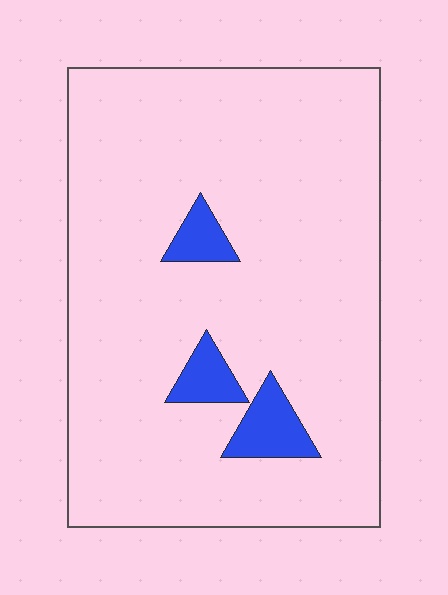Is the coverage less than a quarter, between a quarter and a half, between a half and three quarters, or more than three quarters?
Less than a quarter.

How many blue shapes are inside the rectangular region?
3.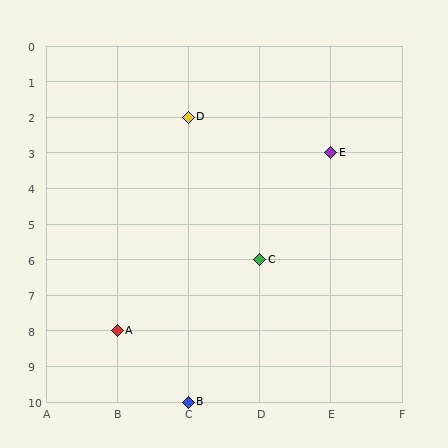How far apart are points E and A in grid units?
Points E and A are 3 columns and 5 rows apart (about 5.8 grid units diagonally).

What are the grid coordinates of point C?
Point C is at grid coordinates (D, 6).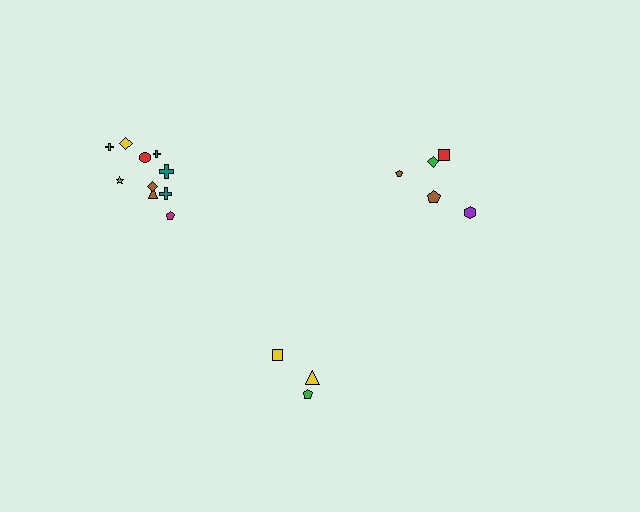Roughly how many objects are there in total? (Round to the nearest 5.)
Roughly 20 objects in total.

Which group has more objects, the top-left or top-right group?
The top-left group.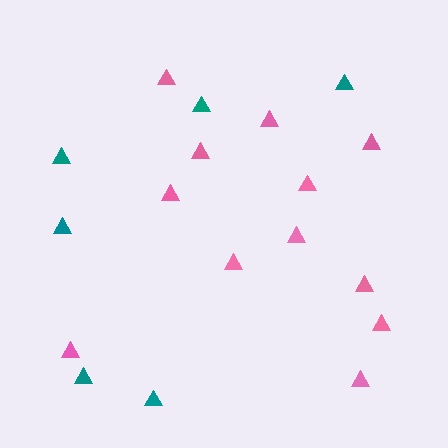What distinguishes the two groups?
There are 2 groups: one group of pink triangles (12) and one group of teal triangles (6).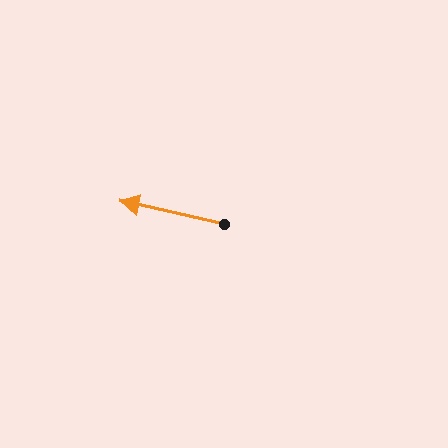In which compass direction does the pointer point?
West.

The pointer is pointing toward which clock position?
Roughly 9 o'clock.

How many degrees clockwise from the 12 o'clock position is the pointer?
Approximately 283 degrees.